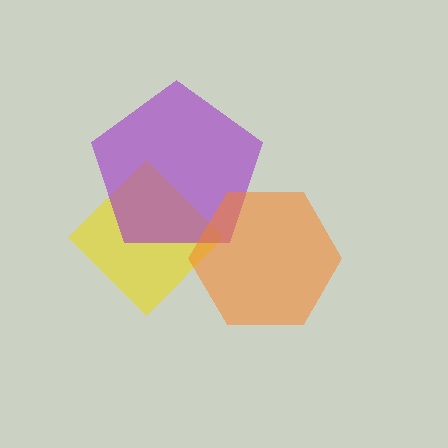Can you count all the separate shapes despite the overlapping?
Yes, there are 3 separate shapes.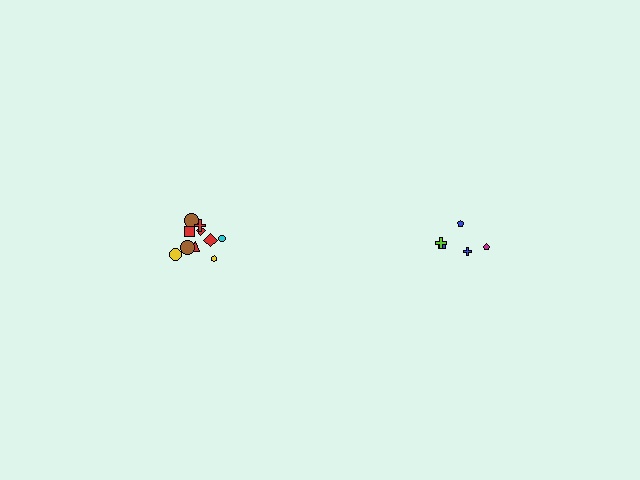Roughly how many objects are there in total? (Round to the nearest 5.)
Roughly 15 objects in total.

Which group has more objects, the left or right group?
The left group.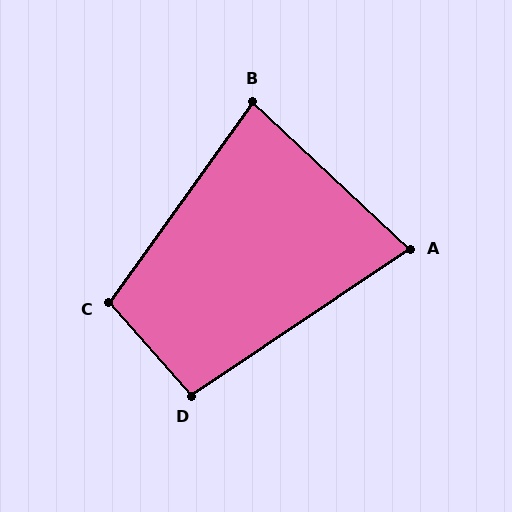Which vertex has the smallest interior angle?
A, at approximately 77 degrees.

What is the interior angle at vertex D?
Approximately 98 degrees (obtuse).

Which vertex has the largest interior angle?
C, at approximately 103 degrees.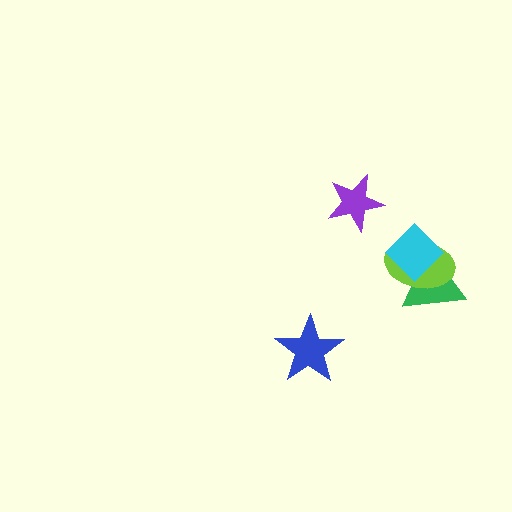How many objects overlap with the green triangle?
2 objects overlap with the green triangle.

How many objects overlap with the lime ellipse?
2 objects overlap with the lime ellipse.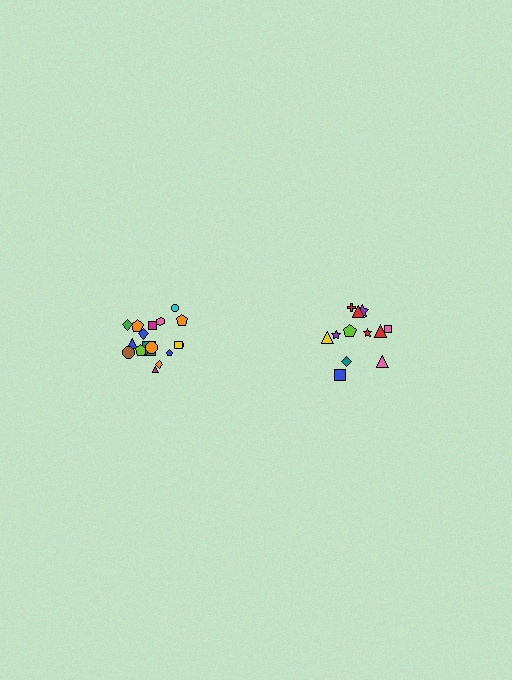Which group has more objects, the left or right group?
The left group.